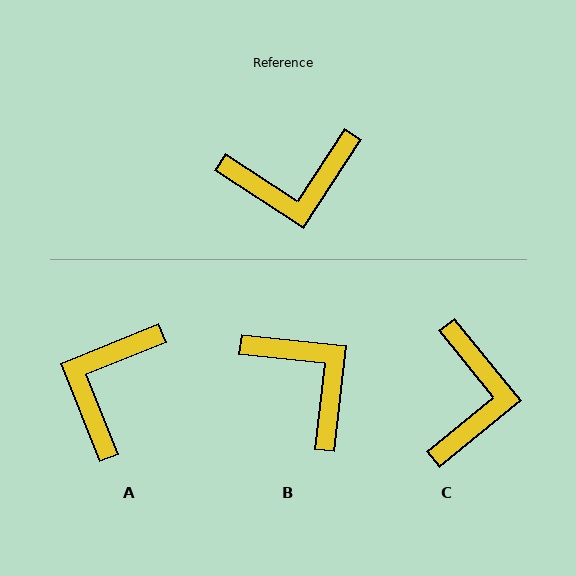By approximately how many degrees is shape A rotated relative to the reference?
Approximately 125 degrees clockwise.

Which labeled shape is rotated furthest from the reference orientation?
A, about 125 degrees away.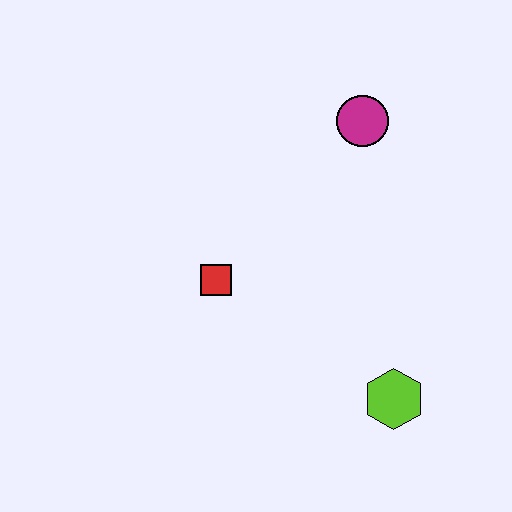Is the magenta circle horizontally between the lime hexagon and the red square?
Yes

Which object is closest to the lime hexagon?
The red square is closest to the lime hexagon.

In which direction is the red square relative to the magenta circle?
The red square is below the magenta circle.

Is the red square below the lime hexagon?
No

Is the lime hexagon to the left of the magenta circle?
No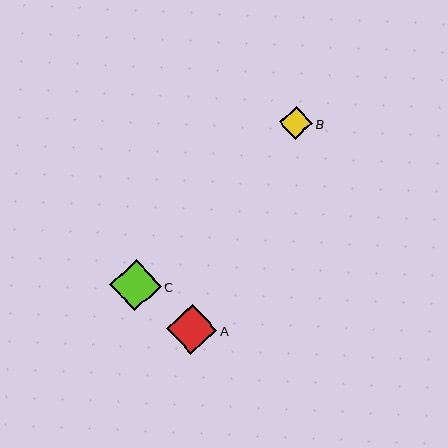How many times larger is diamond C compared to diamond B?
Diamond C is approximately 1.5 times the size of diamond B.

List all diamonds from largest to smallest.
From largest to smallest: C, A, B.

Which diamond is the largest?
Diamond C is the largest with a size of approximately 51 pixels.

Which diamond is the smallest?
Diamond B is the smallest with a size of approximately 33 pixels.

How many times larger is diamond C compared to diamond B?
Diamond C is approximately 1.5 times the size of diamond B.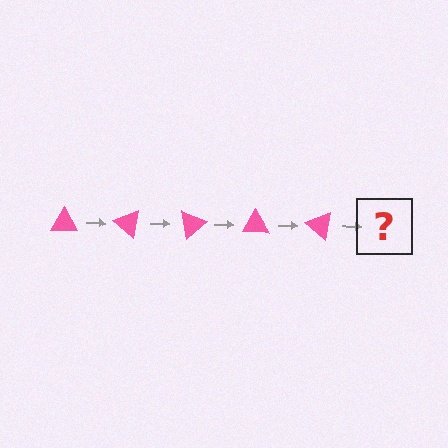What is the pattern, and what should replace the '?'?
The pattern is that the triangle rotates 40 degrees each step. The '?' should be a pink triangle rotated 200 degrees.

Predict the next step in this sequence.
The next step is a pink triangle rotated 200 degrees.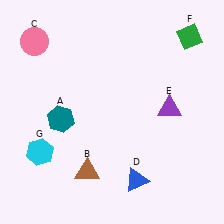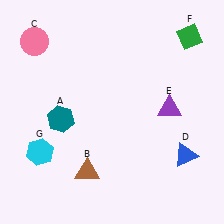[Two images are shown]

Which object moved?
The blue triangle (D) moved right.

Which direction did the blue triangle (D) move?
The blue triangle (D) moved right.